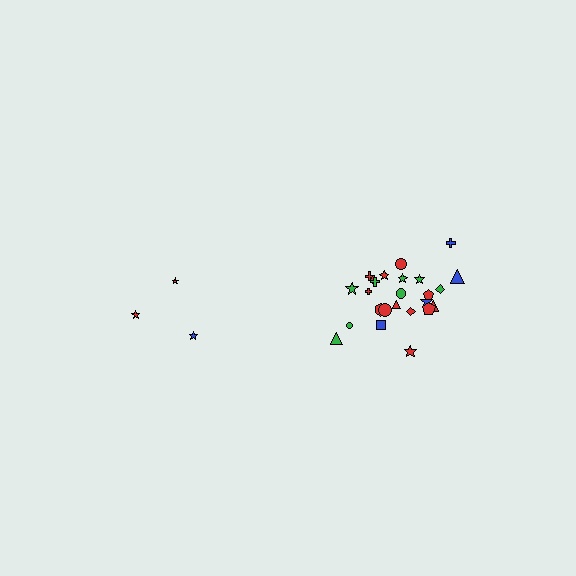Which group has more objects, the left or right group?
The right group.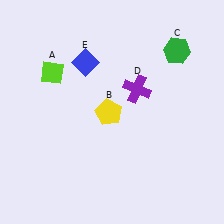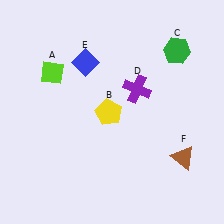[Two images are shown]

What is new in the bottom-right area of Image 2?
A brown triangle (F) was added in the bottom-right area of Image 2.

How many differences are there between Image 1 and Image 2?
There is 1 difference between the two images.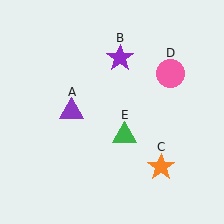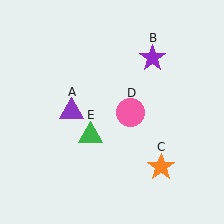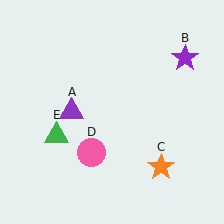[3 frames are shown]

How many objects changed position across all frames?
3 objects changed position: purple star (object B), pink circle (object D), green triangle (object E).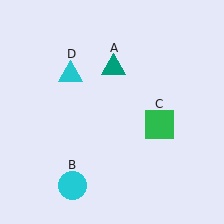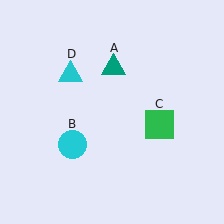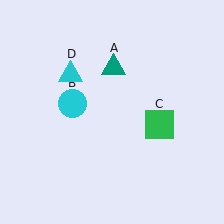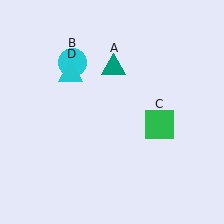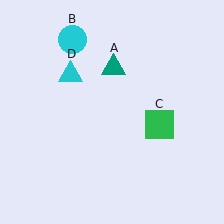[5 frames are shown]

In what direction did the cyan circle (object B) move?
The cyan circle (object B) moved up.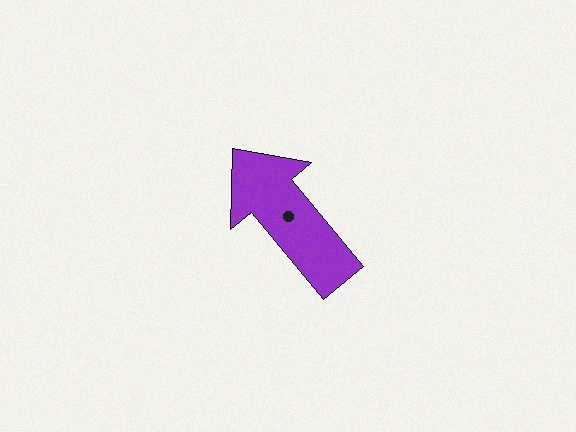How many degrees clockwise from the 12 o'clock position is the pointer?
Approximately 321 degrees.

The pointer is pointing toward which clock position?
Roughly 11 o'clock.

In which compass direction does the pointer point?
Northwest.